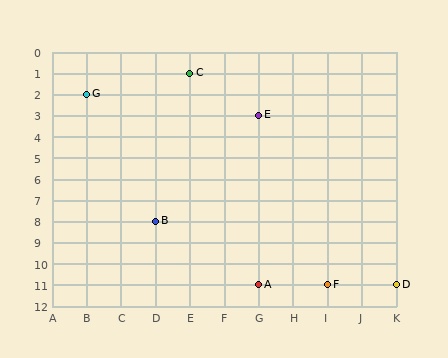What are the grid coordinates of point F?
Point F is at grid coordinates (I, 11).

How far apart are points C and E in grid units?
Points C and E are 2 columns and 2 rows apart (about 2.8 grid units diagonally).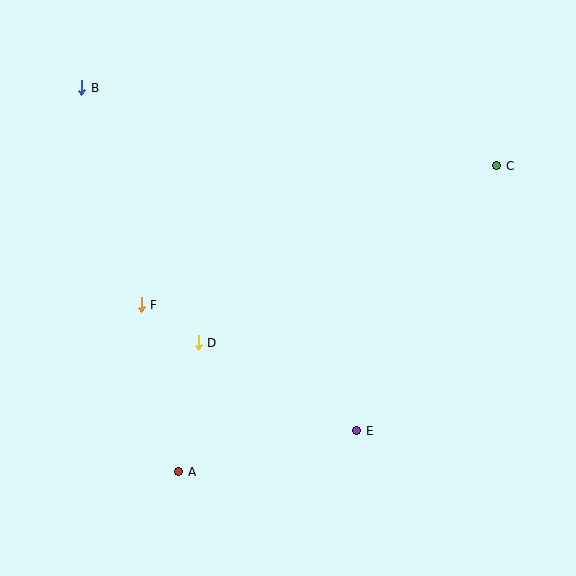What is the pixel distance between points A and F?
The distance between A and F is 172 pixels.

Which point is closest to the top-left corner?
Point B is closest to the top-left corner.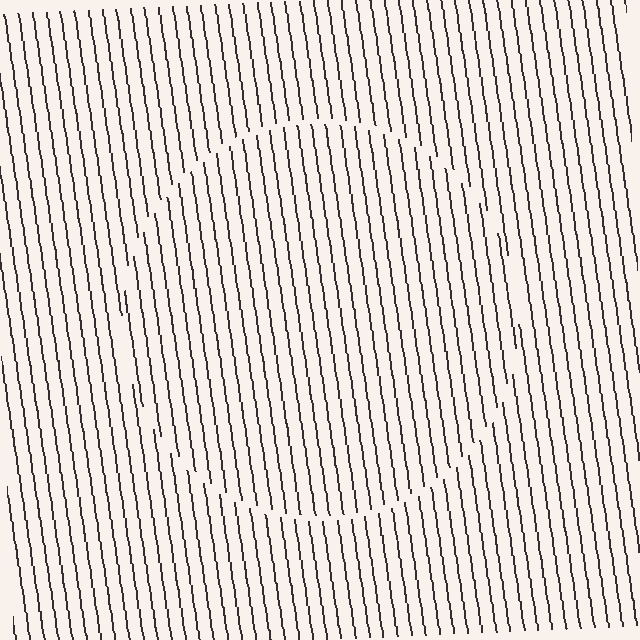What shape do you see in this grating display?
An illusory circle. The interior of the shape contains the same grating, shifted by half a period — the contour is defined by the phase discontinuity where line-ends from the inner and outer gratings abut.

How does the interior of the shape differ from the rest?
The interior of the shape contains the same grating, shifted by half a period — the contour is defined by the phase discontinuity where line-ends from the inner and outer gratings abut.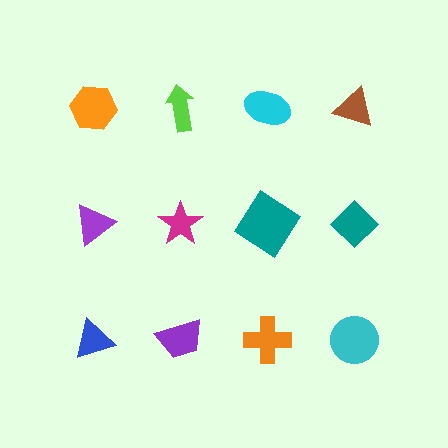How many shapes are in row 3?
4 shapes.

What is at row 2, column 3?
A teal diamond.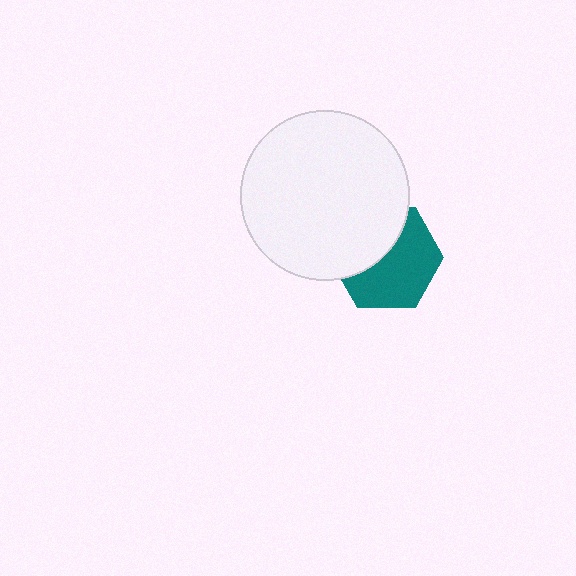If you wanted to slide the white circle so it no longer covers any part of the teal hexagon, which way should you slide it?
Slide it toward the upper-left — that is the most direct way to separate the two shapes.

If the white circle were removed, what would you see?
You would see the complete teal hexagon.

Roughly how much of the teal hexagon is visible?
About half of it is visible (roughly 59%).